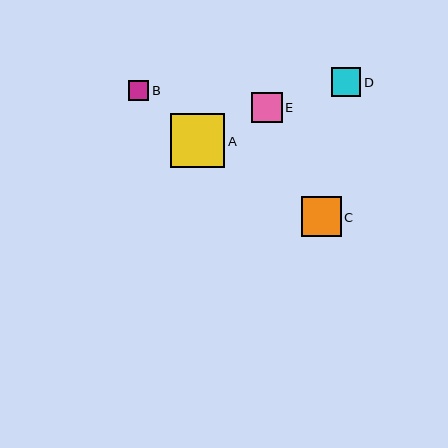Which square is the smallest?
Square B is the smallest with a size of approximately 20 pixels.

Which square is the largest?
Square A is the largest with a size of approximately 54 pixels.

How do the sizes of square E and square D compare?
Square E and square D are approximately the same size.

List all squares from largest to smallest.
From largest to smallest: A, C, E, D, B.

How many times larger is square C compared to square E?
Square C is approximately 1.3 times the size of square E.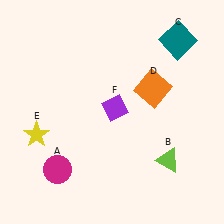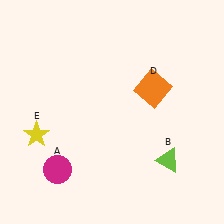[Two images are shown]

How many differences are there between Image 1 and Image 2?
There are 2 differences between the two images.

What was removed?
The teal square (C), the purple diamond (F) were removed in Image 2.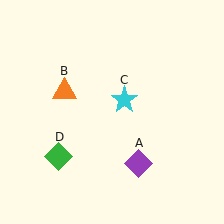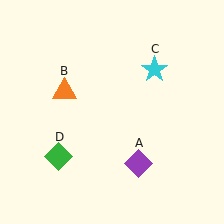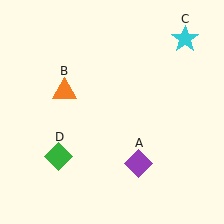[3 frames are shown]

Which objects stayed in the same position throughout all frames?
Purple diamond (object A) and orange triangle (object B) and green diamond (object D) remained stationary.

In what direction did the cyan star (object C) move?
The cyan star (object C) moved up and to the right.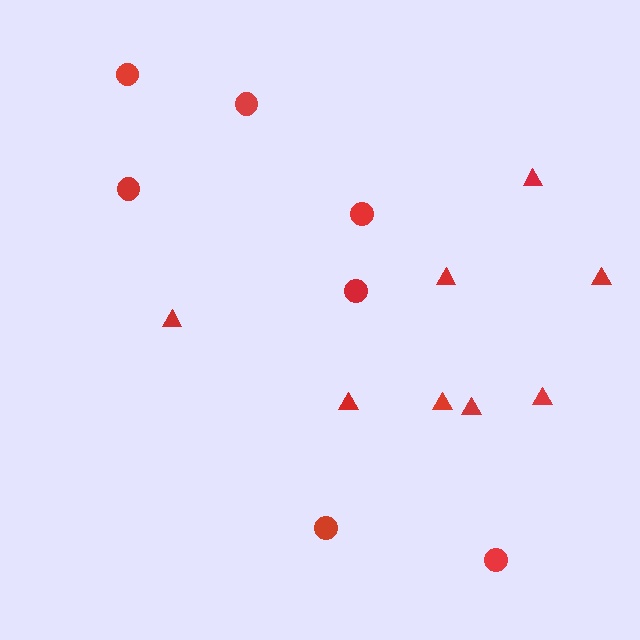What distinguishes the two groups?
There are 2 groups: one group of circles (7) and one group of triangles (8).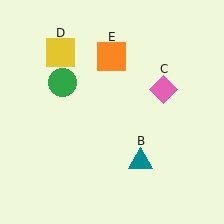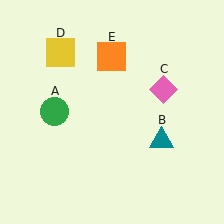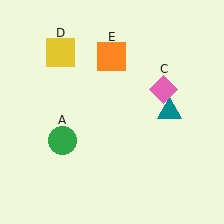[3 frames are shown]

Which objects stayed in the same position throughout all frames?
Pink diamond (object C) and yellow square (object D) and orange square (object E) remained stationary.